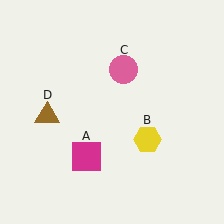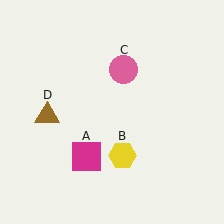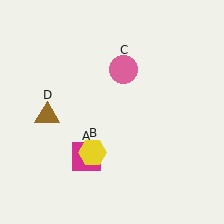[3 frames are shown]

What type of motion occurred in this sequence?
The yellow hexagon (object B) rotated clockwise around the center of the scene.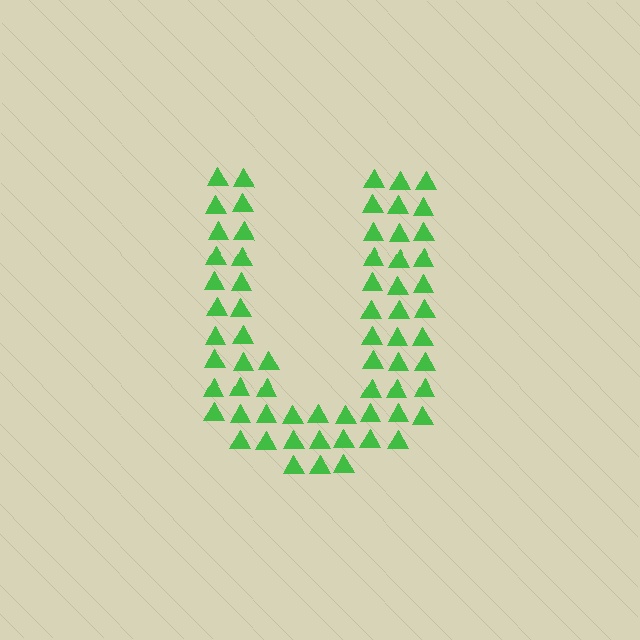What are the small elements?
The small elements are triangles.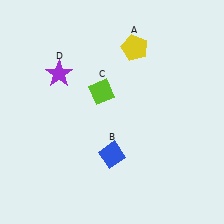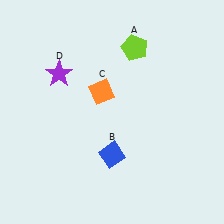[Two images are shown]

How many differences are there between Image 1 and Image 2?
There are 2 differences between the two images.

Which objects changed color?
A changed from yellow to lime. C changed from lime to orange.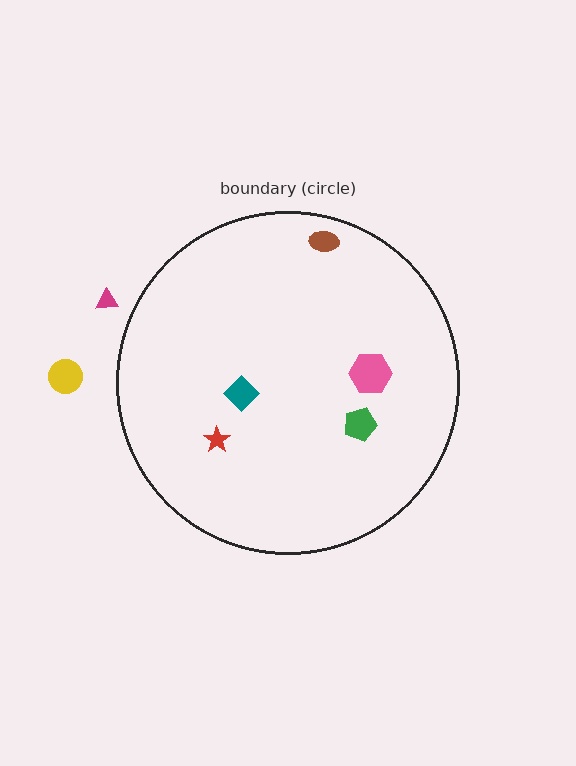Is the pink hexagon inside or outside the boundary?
Inside.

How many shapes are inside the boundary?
5 inside, 2 outside.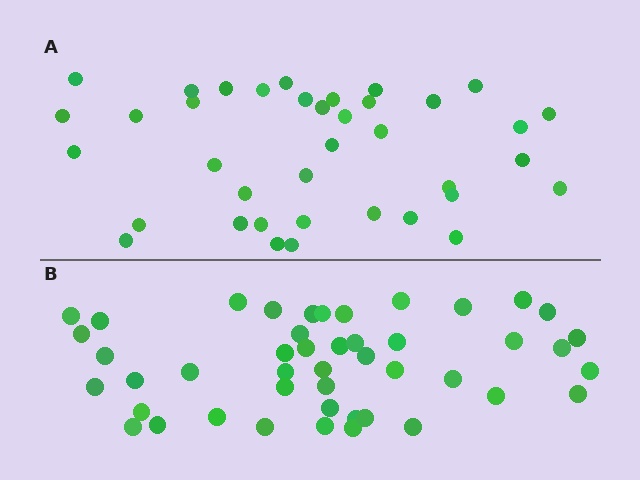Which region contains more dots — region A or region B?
Region B (the bottom region) has more dots.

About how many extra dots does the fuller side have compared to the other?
Region B has roughly 8 or so more dots than region A.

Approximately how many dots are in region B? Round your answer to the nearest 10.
About 50 dots. (The exact count is 46, which rounds to 50.)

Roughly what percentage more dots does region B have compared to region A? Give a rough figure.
About 20% more.